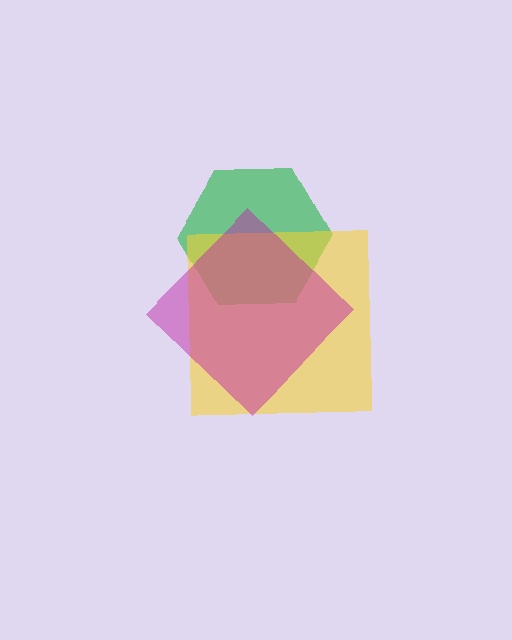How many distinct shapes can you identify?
There are 3 distinct shapes: a green hexagon, a yellow square, a magenta diamond.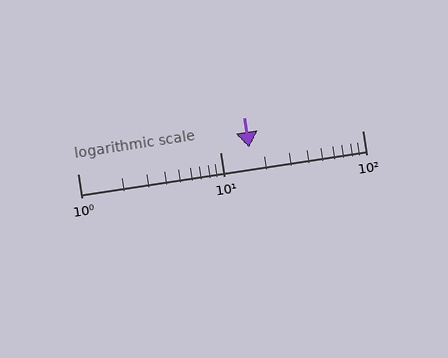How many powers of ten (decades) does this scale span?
The scale spans 2 decades, from 1 to 100.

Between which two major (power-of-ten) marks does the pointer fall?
The pointer is between 10 and 100.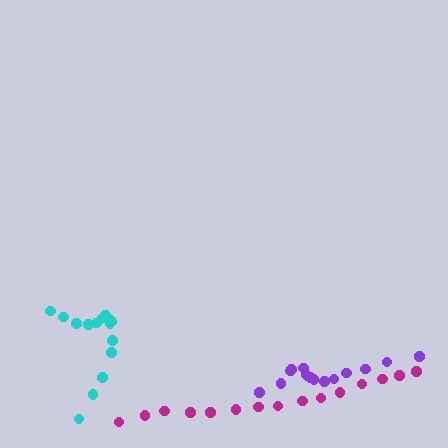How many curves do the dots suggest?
There are 3 distinct paths.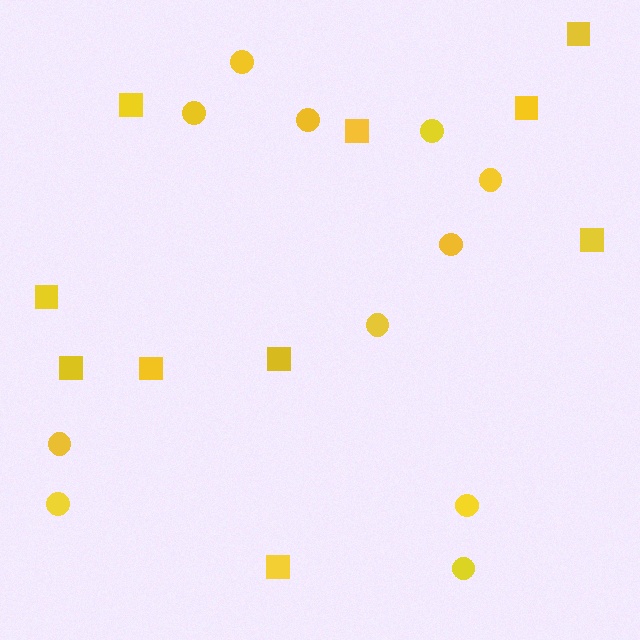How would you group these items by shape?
There are 2 groups: one group of circles (11) and one group of squares (10).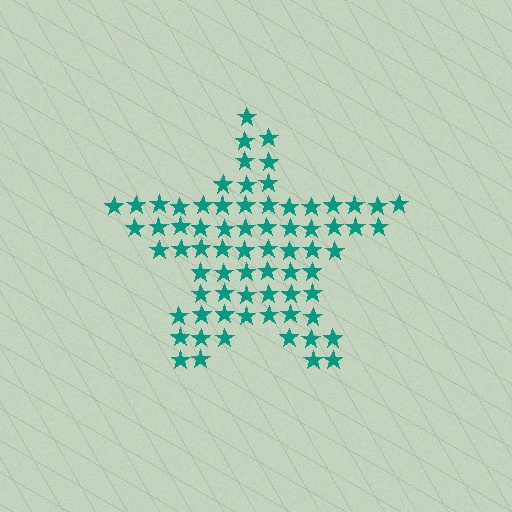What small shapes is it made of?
It is made of small stars.